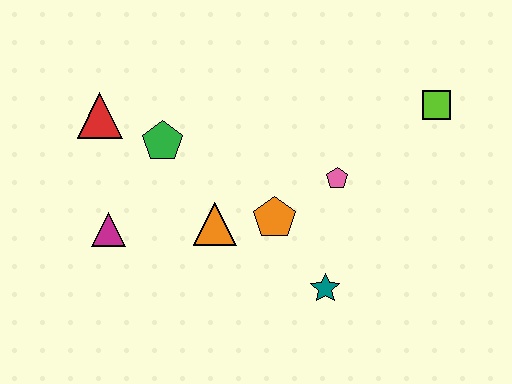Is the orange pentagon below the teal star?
No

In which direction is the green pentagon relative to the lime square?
The green pentagon is to the left of the lime square.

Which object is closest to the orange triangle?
The orange pentagon is closest to the orange triangle.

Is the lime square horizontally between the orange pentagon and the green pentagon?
No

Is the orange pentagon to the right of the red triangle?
Yes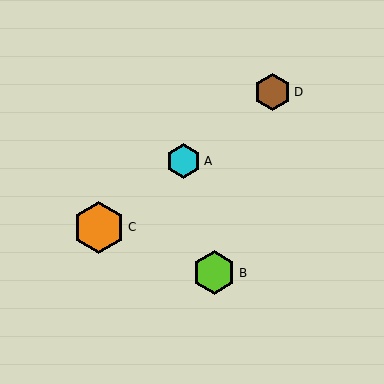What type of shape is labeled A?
Shape A is a cyan hexagon.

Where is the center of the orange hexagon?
The center of the orange hexagon is at (99, 227).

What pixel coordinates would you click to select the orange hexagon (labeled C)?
Click at (99, 227) to select the orange hexagon C.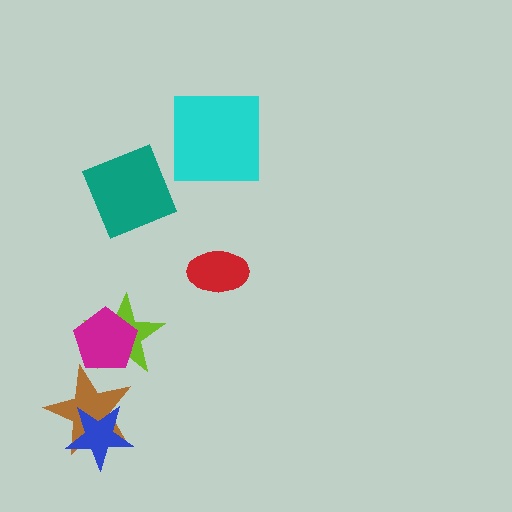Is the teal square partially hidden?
No, no other shape covers it.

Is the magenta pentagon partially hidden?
Yes, it is partially covered by another shape.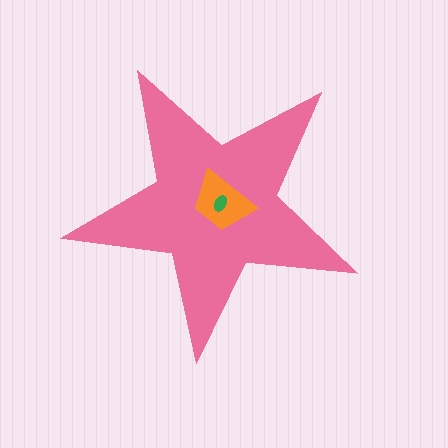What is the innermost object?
The green ellipse.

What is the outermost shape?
The pink star.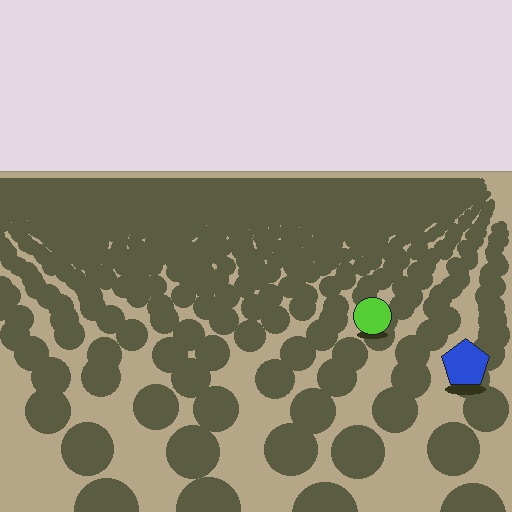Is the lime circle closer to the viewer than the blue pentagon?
No. The blue pentagon is closer — you can tell from the texture gradient: the ground texture is coarser near it.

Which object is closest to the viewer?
The blue pentagon is closest. The texture marks near it are larger and more spread out.